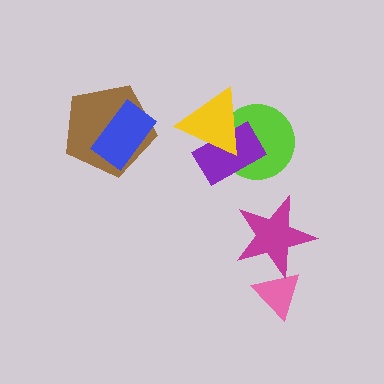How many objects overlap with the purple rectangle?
2 objects overlap with the purple rectangle.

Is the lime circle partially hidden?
Yes, it is partially covered by another shape.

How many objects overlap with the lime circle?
2 objects overlap with the lime circle.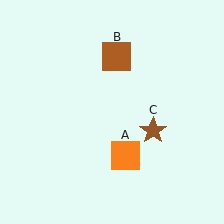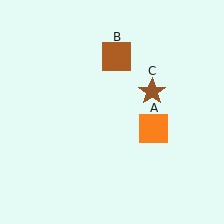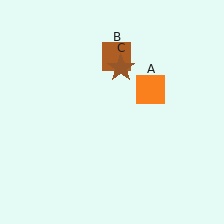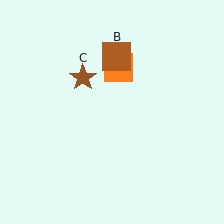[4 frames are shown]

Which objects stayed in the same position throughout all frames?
Brown square (object B) remained stationary.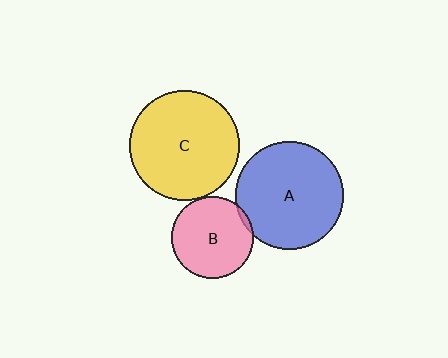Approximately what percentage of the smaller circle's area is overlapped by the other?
Approximately 5%.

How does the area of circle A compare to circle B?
Approximately 1.7 times.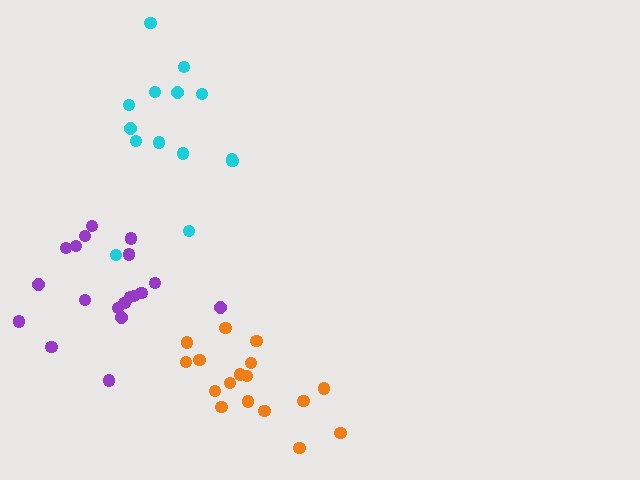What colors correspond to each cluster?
The clusters are colored: cyan, orange, purple.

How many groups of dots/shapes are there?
There are 3 groups.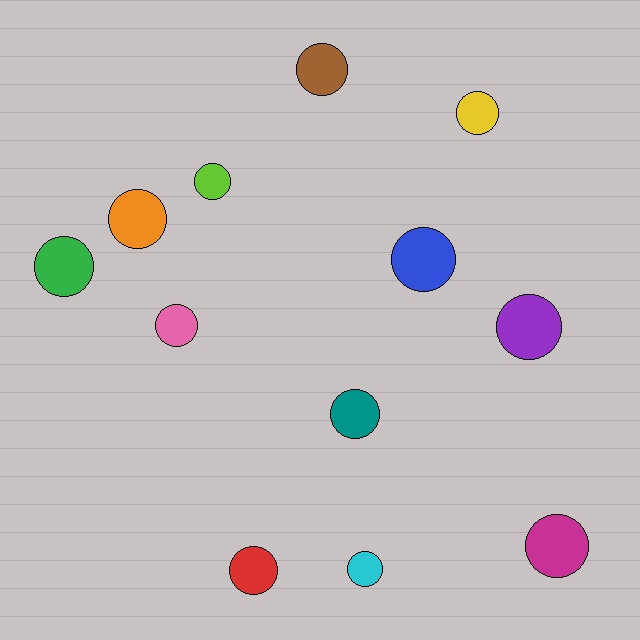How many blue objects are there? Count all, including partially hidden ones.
There is 1 blue object.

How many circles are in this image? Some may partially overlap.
There are 12 circles.